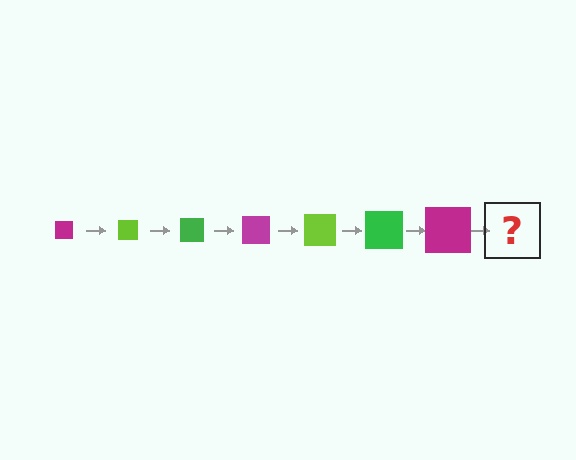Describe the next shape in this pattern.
It should be a lime square, larger than the previous one.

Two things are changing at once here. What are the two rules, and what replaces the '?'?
The two rules are that the square grows larger each step and the color cycles through magenta, lime, and green. The '?' should be a lime square, larger than the previous one.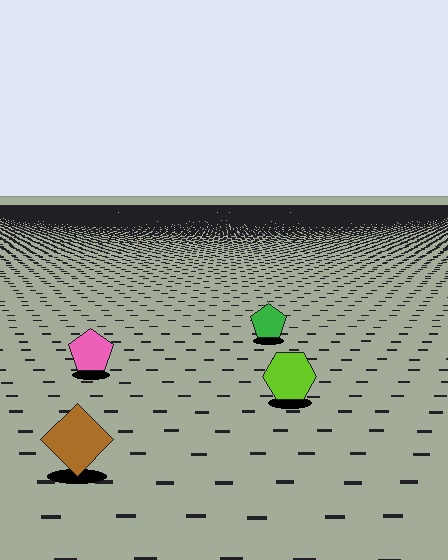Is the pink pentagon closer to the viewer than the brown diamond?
No. The brown diamond is closer — you can tell from the texture gradient: the ground texture is coarser near it.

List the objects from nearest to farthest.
From nearest to farthest: the brown diamond, the lime hexagon, the pink pentagon, the green pentagon.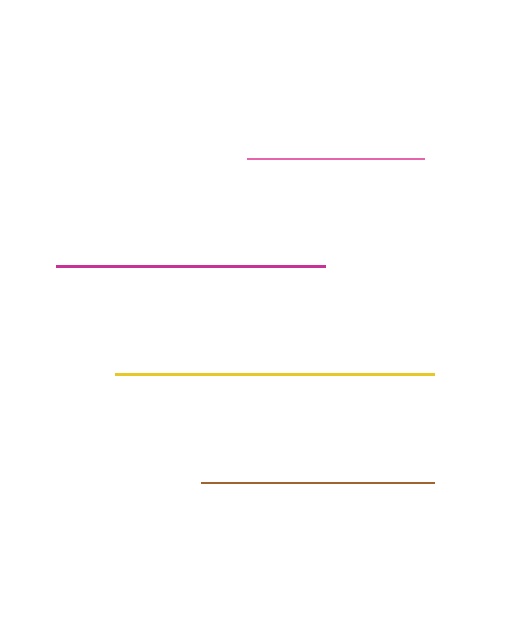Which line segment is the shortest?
The pink line is the shortest at approximately 177 pixels.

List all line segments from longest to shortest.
From longest to shortest: yellow, magenta, brown, pink.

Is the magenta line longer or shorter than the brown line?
The magenta line is longer than the brown line.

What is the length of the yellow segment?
The yellow segment is approximately 319 pixels long.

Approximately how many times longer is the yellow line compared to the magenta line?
The yellow line is approximately 1.2 times the length of the magenta line.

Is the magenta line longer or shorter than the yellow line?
The yellow line is longer than the magenta line.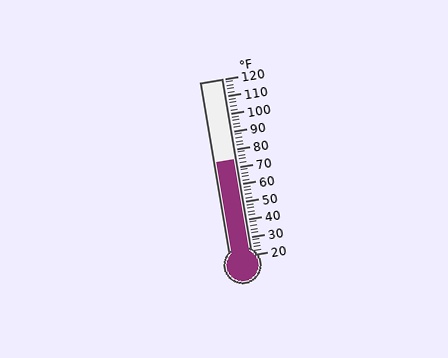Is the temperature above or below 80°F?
The temperature is below 80°F.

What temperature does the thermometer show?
The thermometer shows approximately 74°F.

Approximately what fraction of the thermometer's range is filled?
The thermometer is filled to approximately 55% of its range.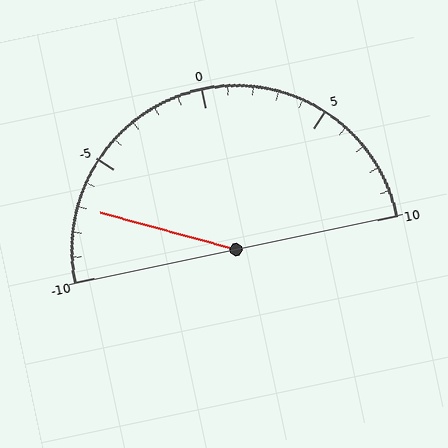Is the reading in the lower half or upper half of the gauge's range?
The reading is in the lower half of the range (-10 to 10).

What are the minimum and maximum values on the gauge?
The gauge ranges from -10 to 10.